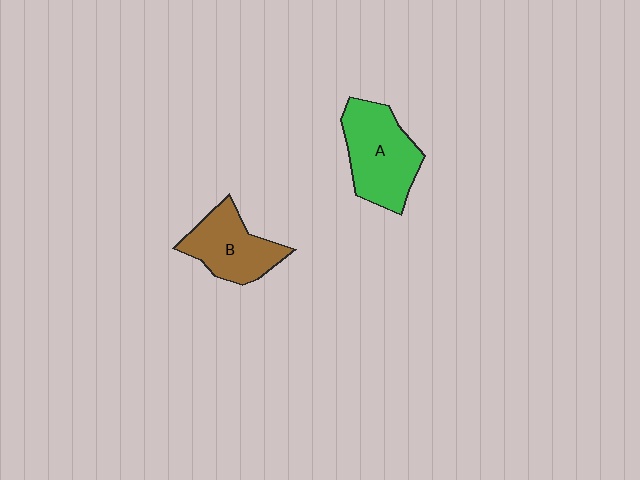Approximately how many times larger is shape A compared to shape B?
Approximately 1.3 times.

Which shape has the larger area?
Shape A (green).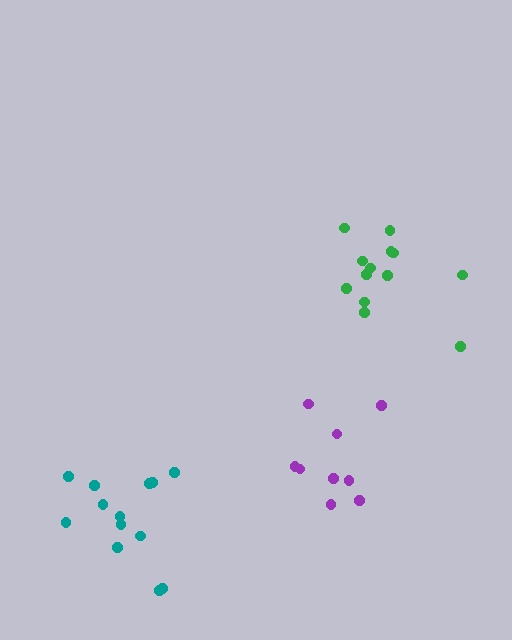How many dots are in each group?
Group 1: 9 dots, Group 2: 13 dots, Group 3: 14 dots (36 total).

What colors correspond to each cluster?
The clusters are colored: purple, green, teal.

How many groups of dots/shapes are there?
There are 3 groups.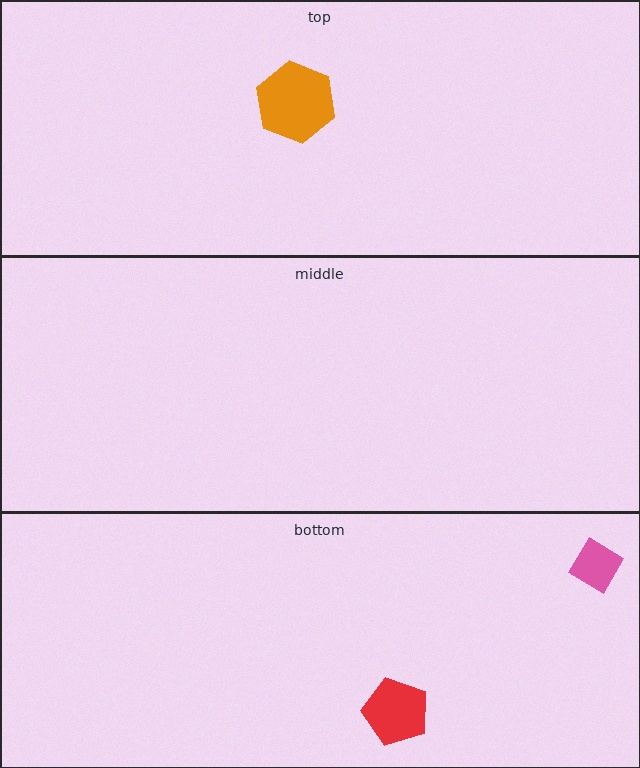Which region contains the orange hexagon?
The top region.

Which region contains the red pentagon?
The bottom region.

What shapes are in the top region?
The orange hexagon.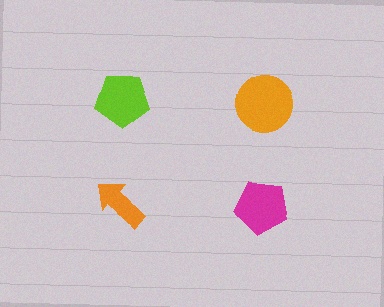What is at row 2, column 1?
An orange arrow.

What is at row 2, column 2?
A magenta pentagon.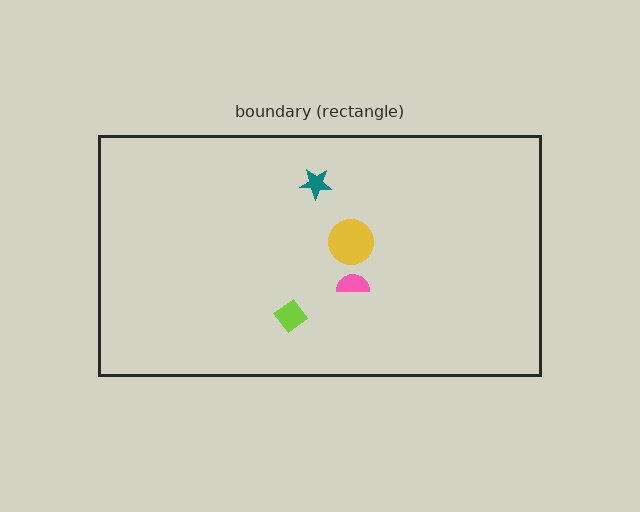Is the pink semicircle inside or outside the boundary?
Inside.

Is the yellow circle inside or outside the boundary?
Inside.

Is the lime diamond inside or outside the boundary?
Inside.